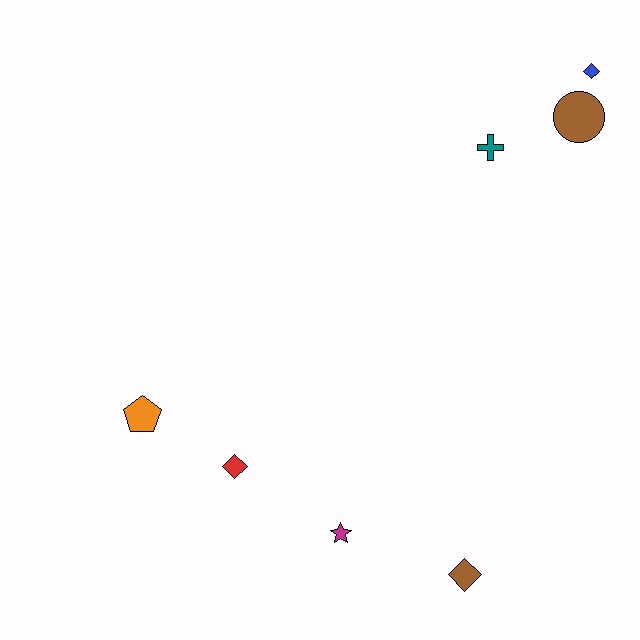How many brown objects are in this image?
There are 2 brown objects.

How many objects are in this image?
There are 7 objects.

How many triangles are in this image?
There are no triangles.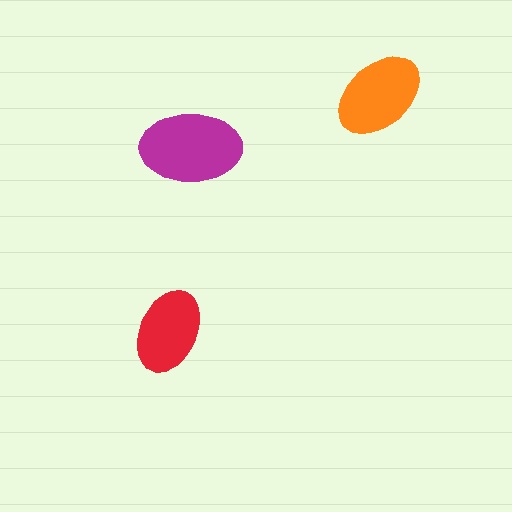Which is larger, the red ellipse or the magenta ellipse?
The magenta one.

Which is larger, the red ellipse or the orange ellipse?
The orange one.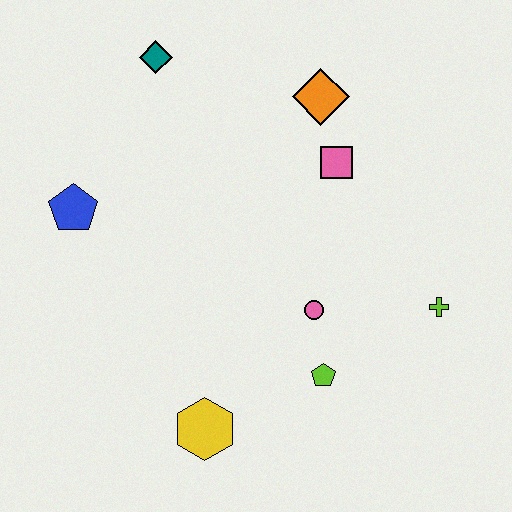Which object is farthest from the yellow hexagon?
The teal diamond is farthest from the yellow hexagon.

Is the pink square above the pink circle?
Yes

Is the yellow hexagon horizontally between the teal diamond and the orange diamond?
Yes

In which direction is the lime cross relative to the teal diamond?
The lime cross is to the right of the teal diamond.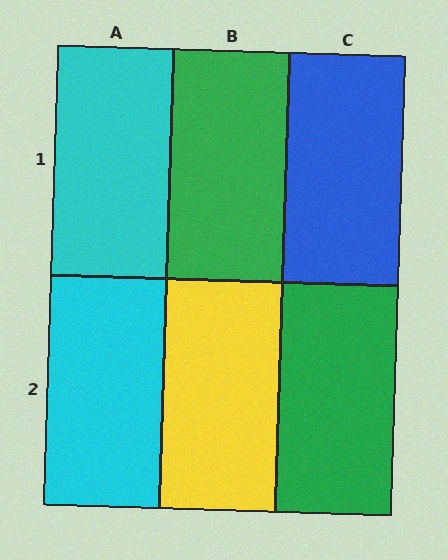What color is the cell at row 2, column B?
Yellow.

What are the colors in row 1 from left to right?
Cyan, green, blue.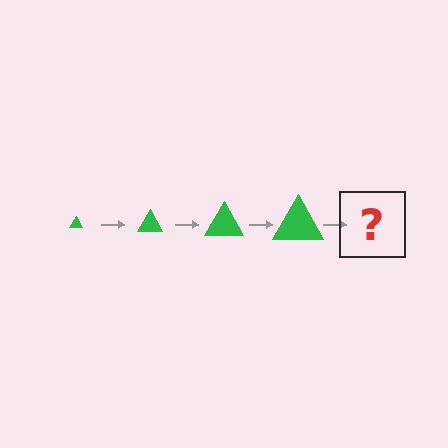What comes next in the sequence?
The next element should be a green triangle, larger than the previous one.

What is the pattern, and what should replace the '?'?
The pattern is that the triangle gets progressively larger each step. The '?' should be a green triangle, larger than the previous one.